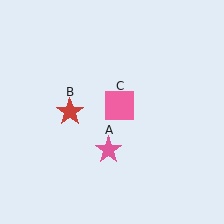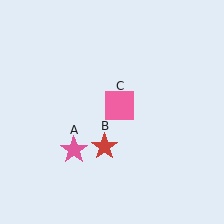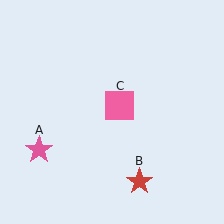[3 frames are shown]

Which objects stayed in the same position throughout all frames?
Pink square (object C) remained stationary.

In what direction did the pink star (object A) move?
The pink star (object A) moved left.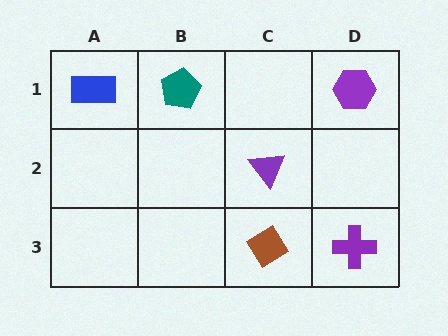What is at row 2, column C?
A purple triangle.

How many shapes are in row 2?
1 shape.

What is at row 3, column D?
A purple cross.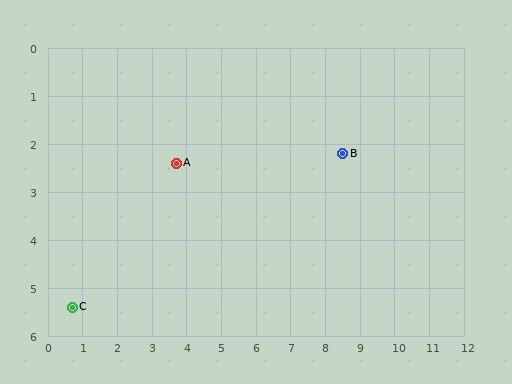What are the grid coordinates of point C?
Point C is at approximately (0.7, 5.4).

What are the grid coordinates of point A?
Point A is at approximately (3.7, 2.4).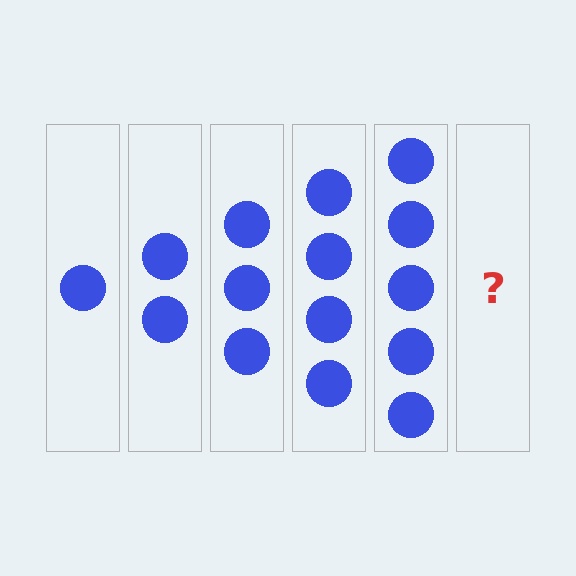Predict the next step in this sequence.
The next step is 6 circles.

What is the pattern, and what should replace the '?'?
The pattern is that each step adds one more circle. The '?' should be 6 circles.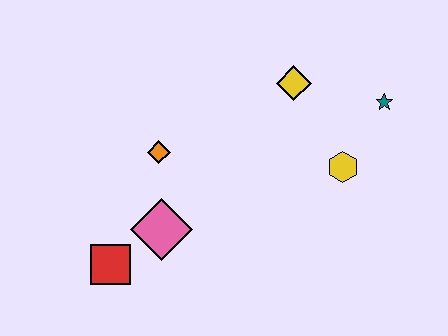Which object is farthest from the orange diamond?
The teal star is farthest from the orange diamond.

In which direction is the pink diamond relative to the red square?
The pink diamond is to the right of the red square.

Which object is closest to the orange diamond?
The pink diamond is closest to the orange diamond.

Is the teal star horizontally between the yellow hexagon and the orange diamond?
No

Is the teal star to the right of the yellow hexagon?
Yes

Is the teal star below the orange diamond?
No